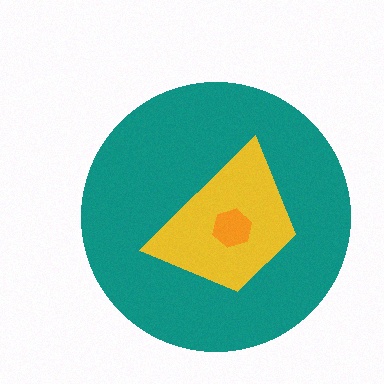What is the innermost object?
The orange hexagon.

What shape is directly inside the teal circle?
The yellow trapezoid.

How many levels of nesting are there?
3.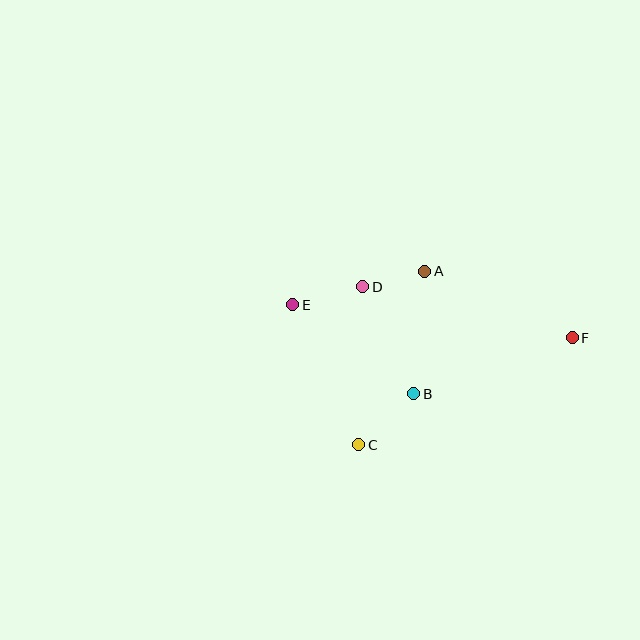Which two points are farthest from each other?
Points E and F are farthest from each other.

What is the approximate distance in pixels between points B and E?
The distance between B and E is approximately 150 pixels.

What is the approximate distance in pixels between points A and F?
The distance between A and F is approximately 162 pixels.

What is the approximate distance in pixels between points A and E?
The distance between A and E is approximately 136 pixels.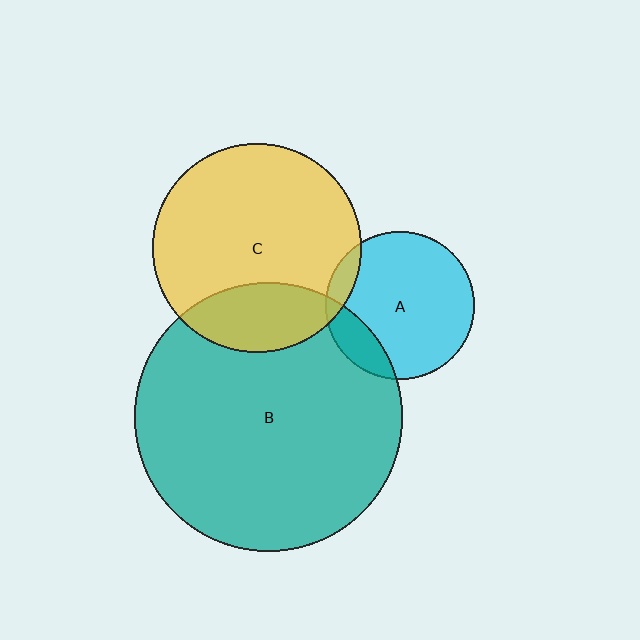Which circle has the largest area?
Circle B (teal).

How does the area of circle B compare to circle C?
Approximately 1.7 times.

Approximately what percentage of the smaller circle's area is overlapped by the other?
Approximately 15%.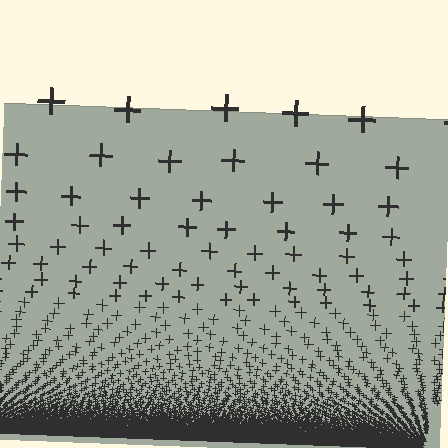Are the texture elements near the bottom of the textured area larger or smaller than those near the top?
Smaller. The gradient is inverted — elements near the bottom are smaller and denser.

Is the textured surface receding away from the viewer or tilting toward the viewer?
The surface appears to tilt toward the viewer. Texture elements get larger and sparser toward the top.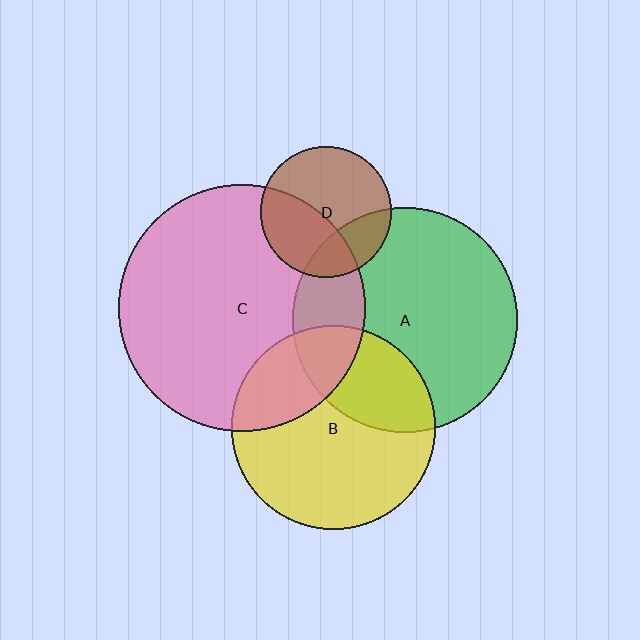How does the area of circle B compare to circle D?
Approximately 2.4 times.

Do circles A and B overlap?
Yes.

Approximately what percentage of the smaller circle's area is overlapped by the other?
Approximately 30%.